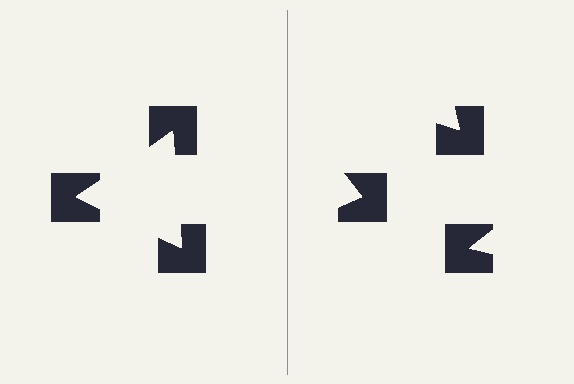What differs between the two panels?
The notched squares are positioned identically on both sides; only the wedge orientations differ. On the left they align to a triangle; on the right they are misaligned.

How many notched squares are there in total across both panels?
6 — 3 on each side.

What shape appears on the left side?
An illusory triangle.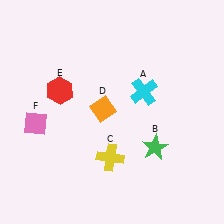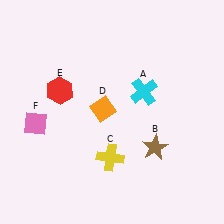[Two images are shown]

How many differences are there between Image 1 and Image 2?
There is 1 difference between the two images.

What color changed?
The star (B) changed from green in Image 1 to brown in Image 2.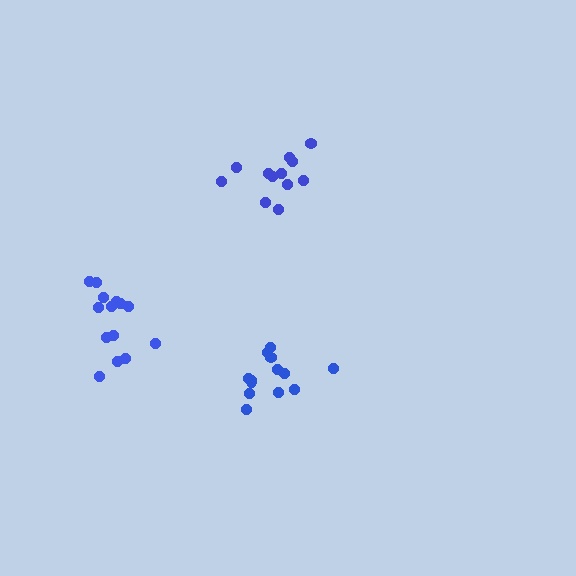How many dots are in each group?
Group 1: 12 dots, Group 2: 13 dots, Group 3: 14 dots (39 total).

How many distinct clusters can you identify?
There are 3 distinct clusters.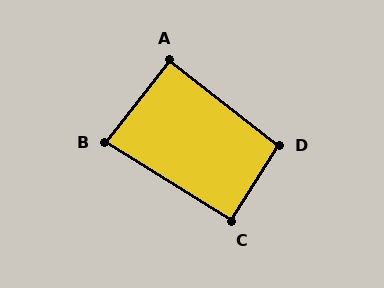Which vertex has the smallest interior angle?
B, at approximately 84 degrees.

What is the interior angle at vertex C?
Approximately 90 degrees (approximately right).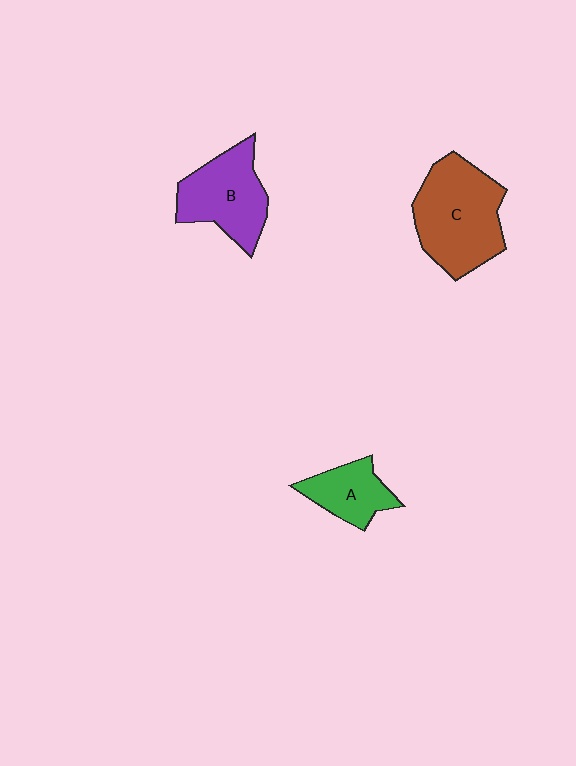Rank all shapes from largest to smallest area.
From largest to smallest: C (brown), B (purple), A (green).